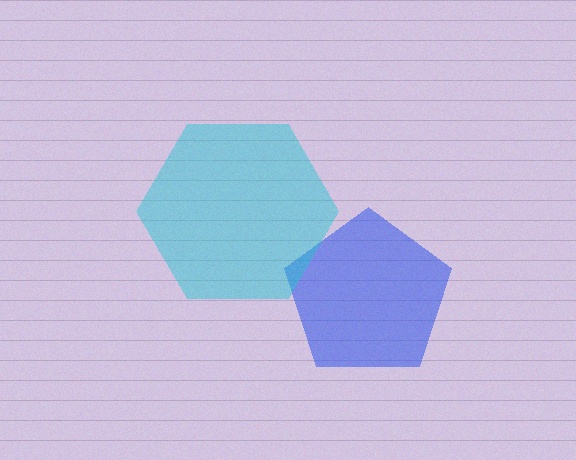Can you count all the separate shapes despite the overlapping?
Yes, there are 2 separate shapes.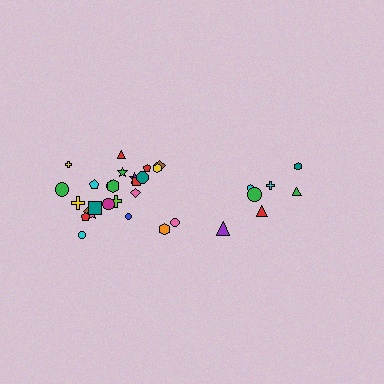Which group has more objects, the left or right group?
The left group.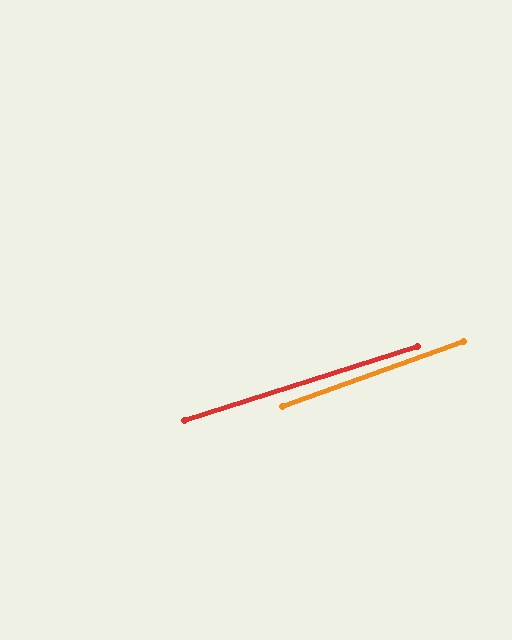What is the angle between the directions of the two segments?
Approximately 2 degrees.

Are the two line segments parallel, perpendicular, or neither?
Parallel — their directions differ by only 2.0°.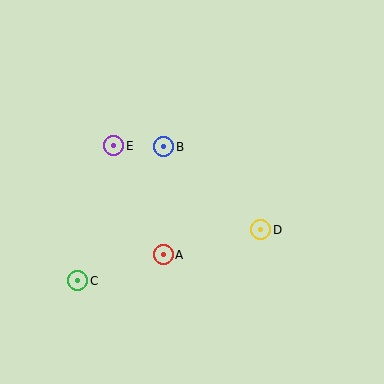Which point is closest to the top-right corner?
Point D is closest to the top-right corner.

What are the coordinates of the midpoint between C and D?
The midpoint between C and D is at (169, 255).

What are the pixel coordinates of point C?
Point C is at (78, 281).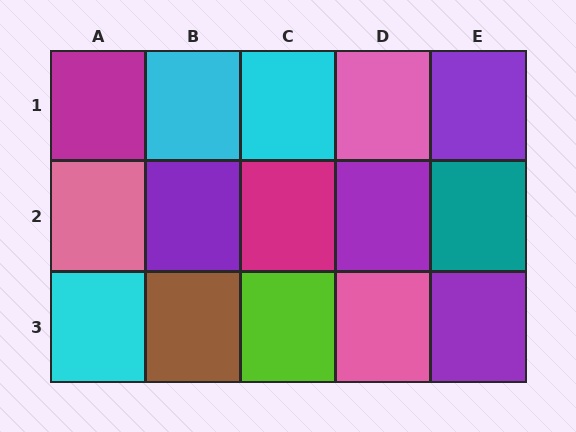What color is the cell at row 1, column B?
Cyan.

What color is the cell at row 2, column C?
Magenta.